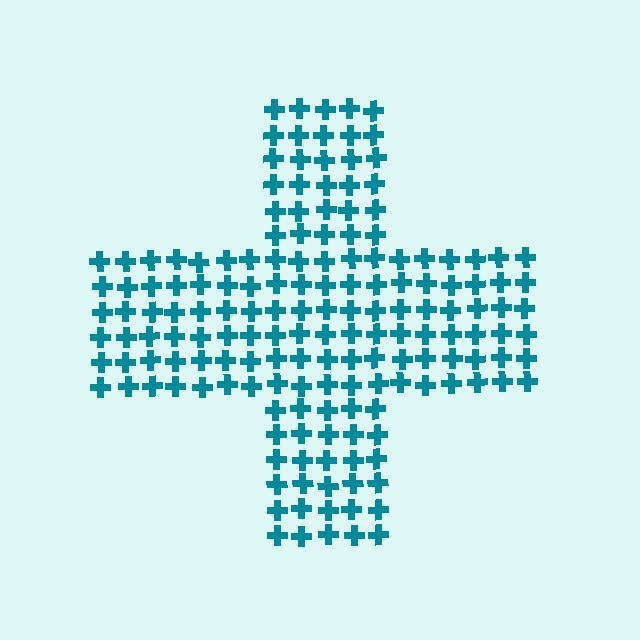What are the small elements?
The small elements are crosses.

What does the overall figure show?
The overall figure shows a cross.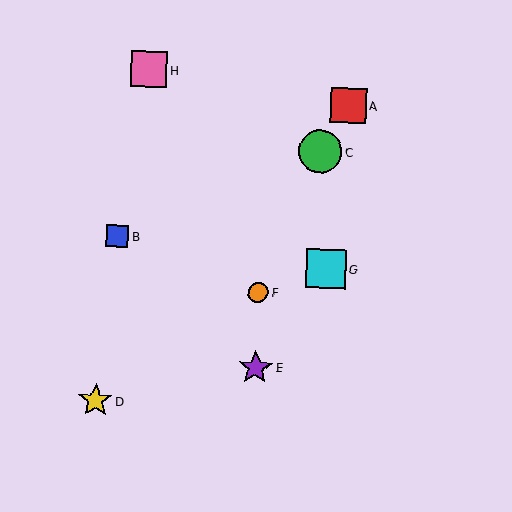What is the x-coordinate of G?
Object G is at x≈326.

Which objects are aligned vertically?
Objects E, F are aligned vertically.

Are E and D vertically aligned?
No, E is at x≈255 and D is at x≈95.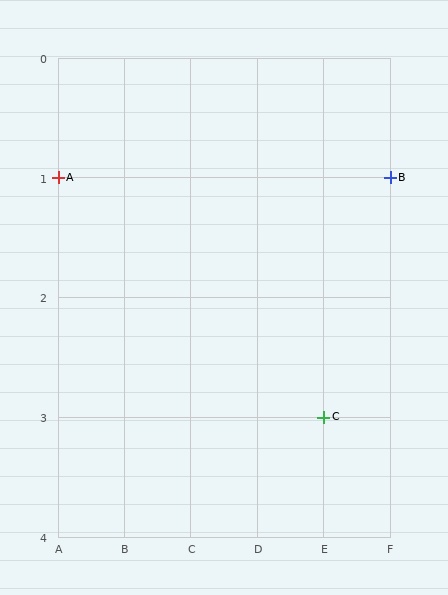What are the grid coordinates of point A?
Point A is at grid coordinates (A, 1).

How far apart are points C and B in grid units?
Points C and B are 1 column and 2 rows apart (about 2.2 grid units diagonally).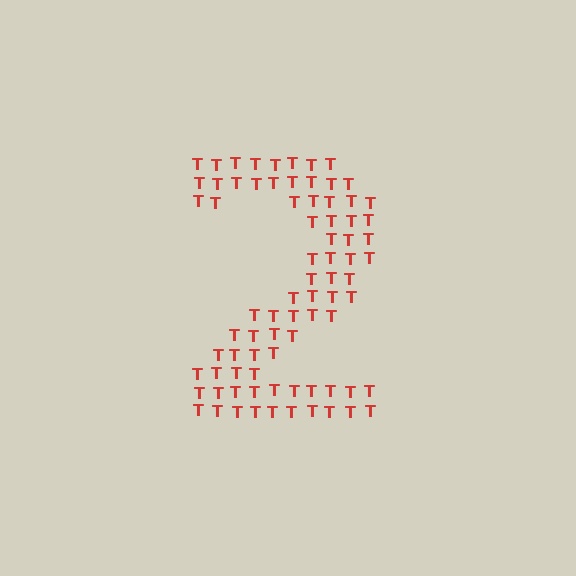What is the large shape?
The large shape is the digit 2.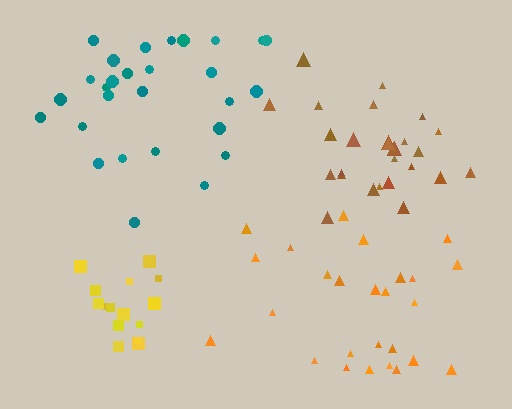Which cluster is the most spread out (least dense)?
Teal.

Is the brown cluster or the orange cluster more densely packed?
Brown.